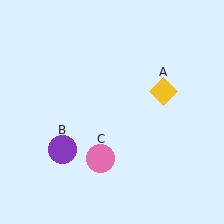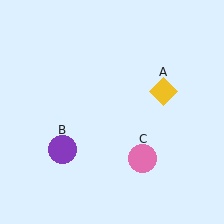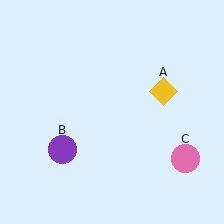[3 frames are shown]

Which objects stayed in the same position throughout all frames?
Yellow diamond (object A) and purple circle (object B) remained stationary.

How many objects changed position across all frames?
1 object changed position: pink circle (object C).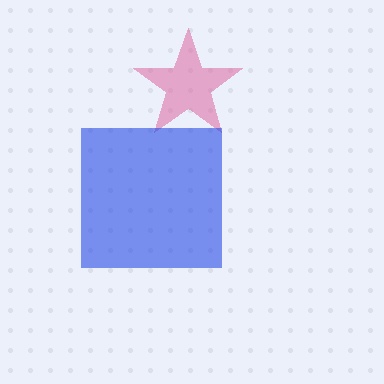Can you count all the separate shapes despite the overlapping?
Yes, there are 2 separate shapes.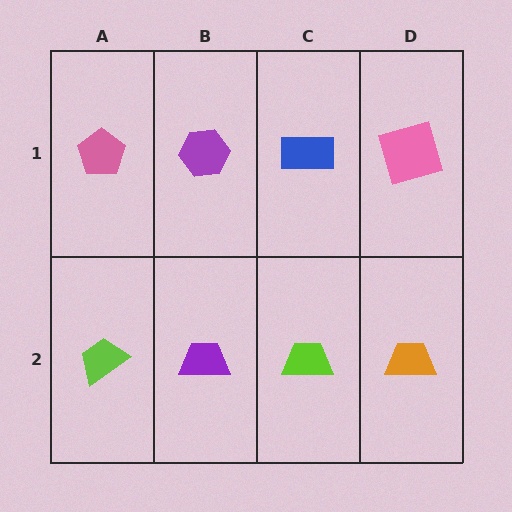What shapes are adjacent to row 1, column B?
A purple trapezoid (row 2, column B), a pink pentagon (row 1, column A), a blue rectangle (row 1, column C).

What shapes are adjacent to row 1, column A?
A lime trapezoid (row 2, column A), a purple hexagon (row 1, column B).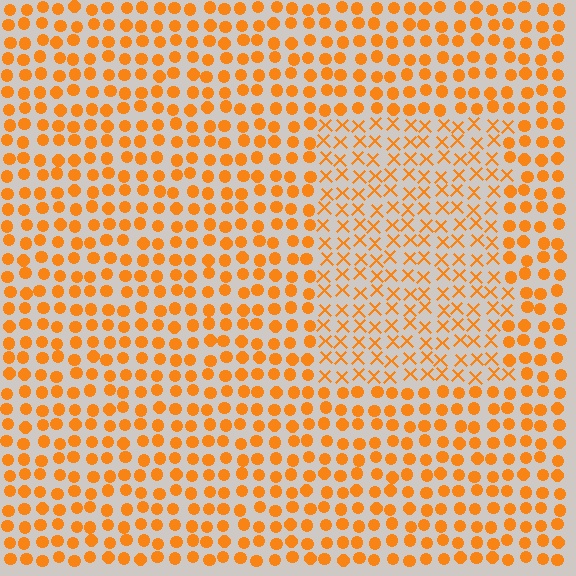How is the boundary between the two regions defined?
The boundary is defined by a change in element shape: X marks inside vs. circles outside. All elements share the same color and spacing.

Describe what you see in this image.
The image is filled with small orange elements arranged in a uniform grid. A rectangle-shaped region contains X marks, while the surrounding area contains circles. The boundary is defined purely by the change in element shape.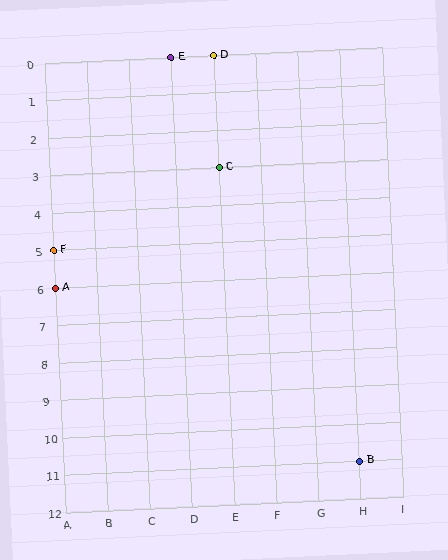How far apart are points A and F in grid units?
Points A and F are 1 row apart.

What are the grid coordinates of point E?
Point E is at grid coordinates (D, 0).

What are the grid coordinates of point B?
Point B is at grid coordinates (H, 11).